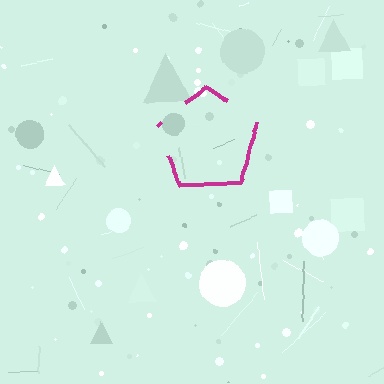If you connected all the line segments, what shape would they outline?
They would outline a pentagon.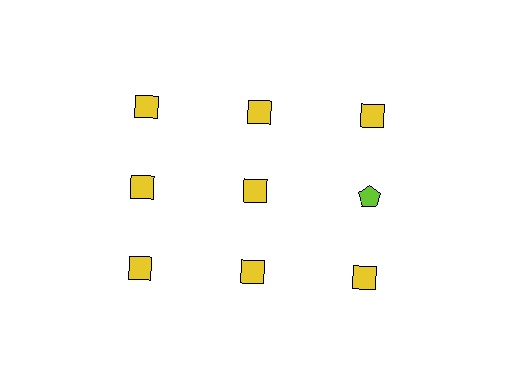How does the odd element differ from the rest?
It differs in both color (lime instead of yellow) and shape (pentagon instead of square).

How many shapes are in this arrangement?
There are 9 shapes arranged in a grid pattern.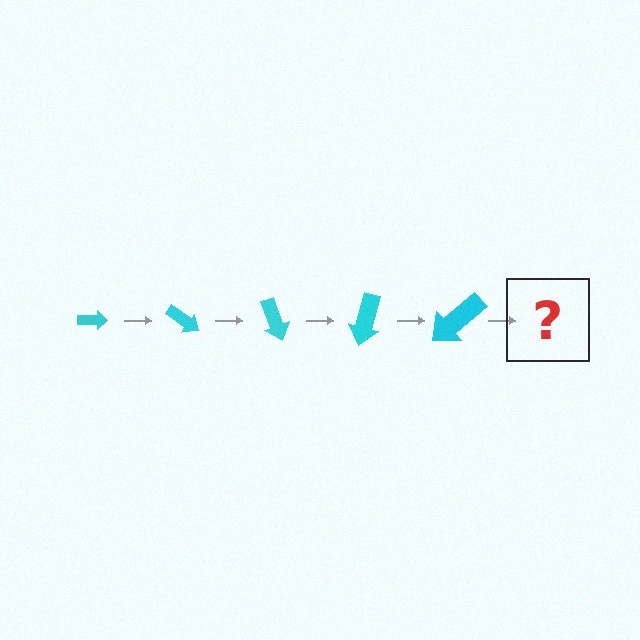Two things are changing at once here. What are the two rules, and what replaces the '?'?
The two rules are that the arrow grows larger each step and it rotates 35 degrees each step. The '?' should be an arrow, larger than the previous one and rotated 175 degrees from the start.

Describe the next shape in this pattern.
It should be an arrow, larger than the previous one and rotated 175 degrees from the start.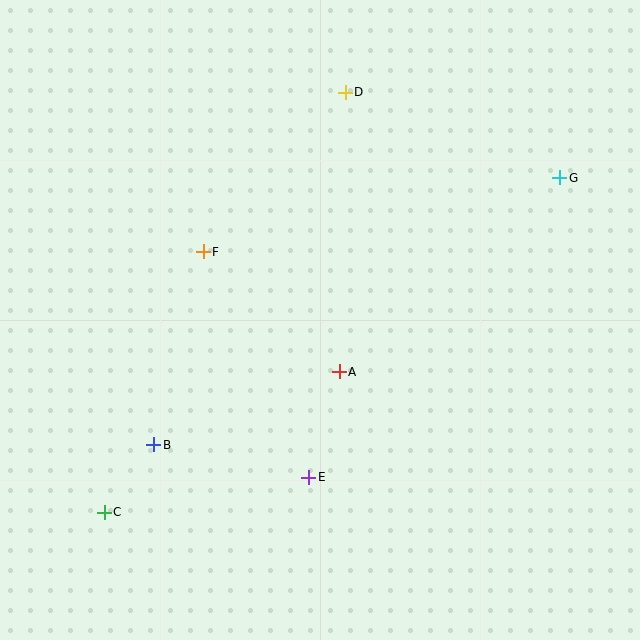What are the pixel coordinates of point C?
Point C is at (104, 512).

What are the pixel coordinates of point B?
Point B is at (154, 445).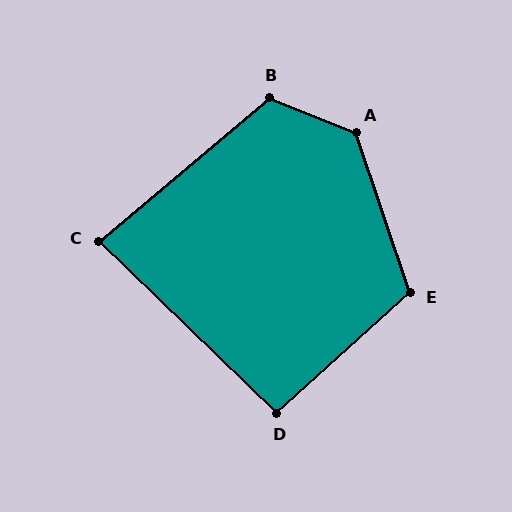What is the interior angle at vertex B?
Approximately 118 degrees (obtuse).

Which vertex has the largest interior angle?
A, at approximately 131 degrees.